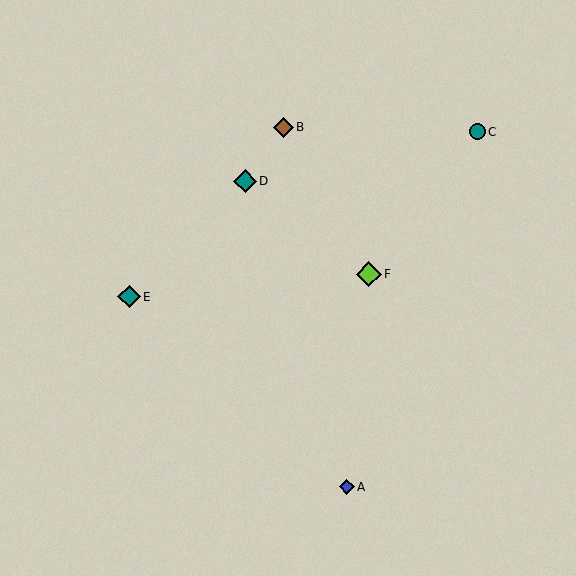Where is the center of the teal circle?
The center of the teal circle is at (477, 132).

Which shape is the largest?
The lime diamond (labeled F) is the largest.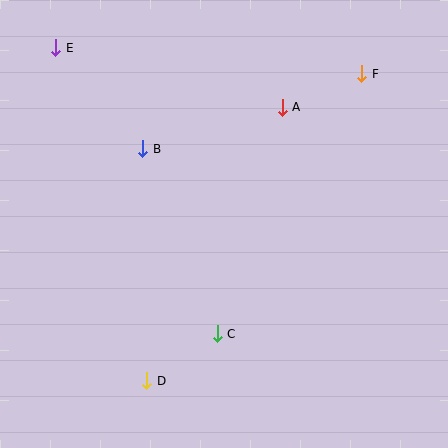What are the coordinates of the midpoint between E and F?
The midpoint between E and F is at (209, 61).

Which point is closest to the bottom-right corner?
Point C is closest to the bottom-right corner.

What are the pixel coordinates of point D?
Point D is at (147, 381).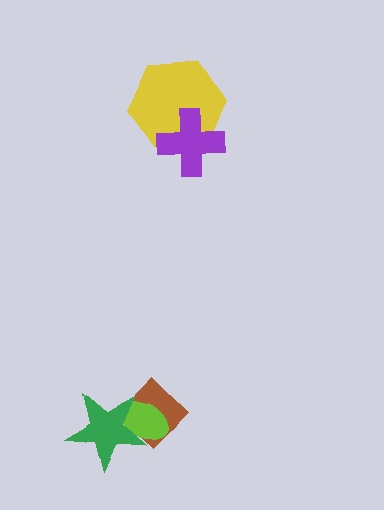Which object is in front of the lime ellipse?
The green star is in front of the lime ellipse.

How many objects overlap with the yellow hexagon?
1 object overlaps with the yellow hexagon.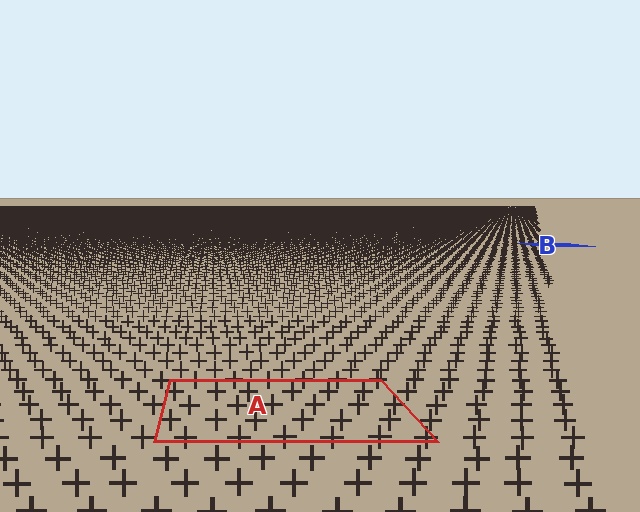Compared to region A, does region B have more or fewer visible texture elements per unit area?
Region B has more texture elements per unit area — they are packed more densely because it is farther away.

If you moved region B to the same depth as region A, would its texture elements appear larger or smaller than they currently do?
They would appear larger. At a closer depth, the same texture elements are projected at a bigger on-screen size.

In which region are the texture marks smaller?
The texture marks are smaller in region B, because it is farther away.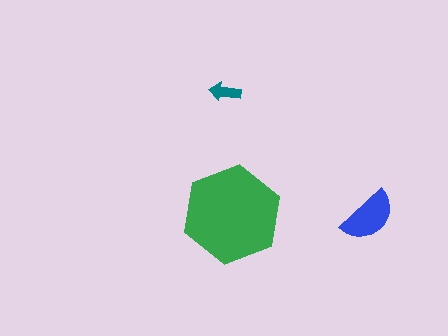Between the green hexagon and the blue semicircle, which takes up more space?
The green hexagon.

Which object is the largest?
The green hexagon.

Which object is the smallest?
The teal arrow.